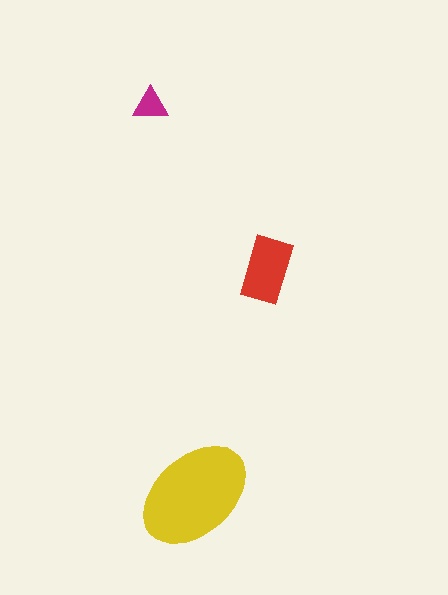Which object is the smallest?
The magenta triangle.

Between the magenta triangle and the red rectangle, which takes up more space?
The red rectangle.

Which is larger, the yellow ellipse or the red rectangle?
The yellow ellipse.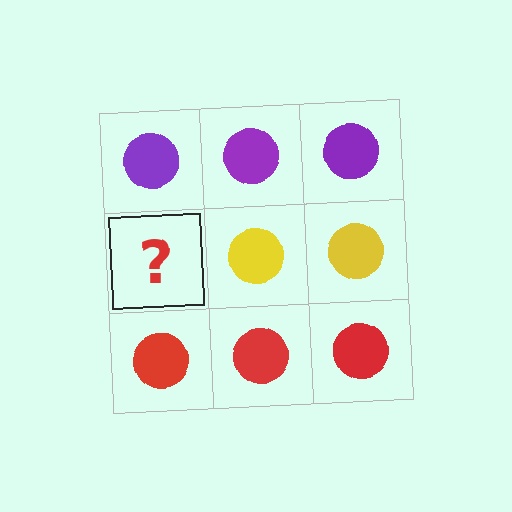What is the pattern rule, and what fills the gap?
The rule is that each row has a consistent color. The gap should be filled with a yellow circle.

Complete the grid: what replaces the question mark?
The question mark should be replaced with a yellow circle.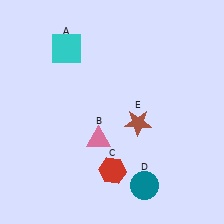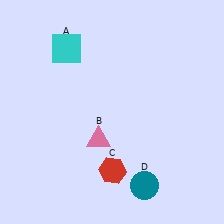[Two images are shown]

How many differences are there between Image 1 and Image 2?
There is 1 difference between the two images.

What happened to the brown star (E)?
The brown star (E) was removed in Image 2. It was in the bottom-right area of Image 1.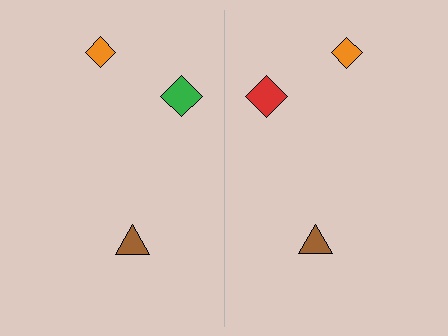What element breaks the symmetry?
The red diamond on the right side breaks the symmetry — its mirror counterpart is green.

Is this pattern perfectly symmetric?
No, the pattern is not perfectly symmetric. The red diamond on the right side breaks the symmetry — its mirror counterpart is green.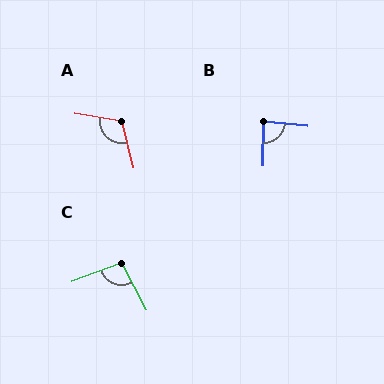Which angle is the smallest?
B, at approximately 84 degrees.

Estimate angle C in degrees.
Approximately 98 degrees.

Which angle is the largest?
A, at approximately 113 degrees.